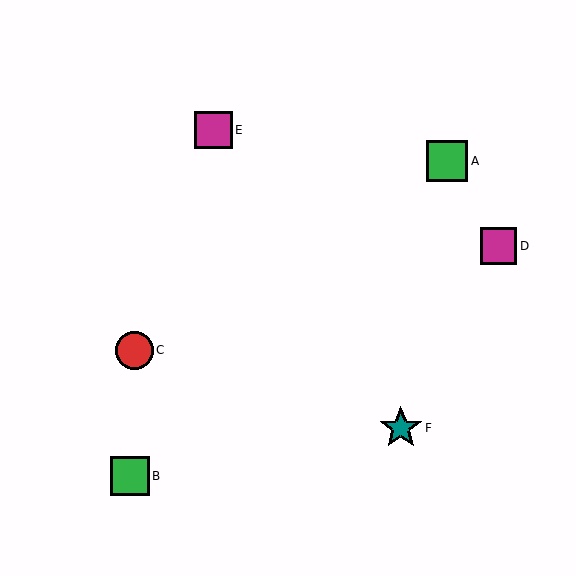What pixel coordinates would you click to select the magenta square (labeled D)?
Click at (499, 246) to select the magenta square D.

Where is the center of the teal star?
The center of the teal star is at (401, 428).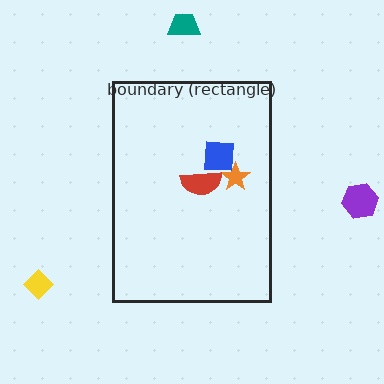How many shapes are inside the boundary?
3 inside, 3 outside.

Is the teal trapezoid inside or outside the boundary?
Outside.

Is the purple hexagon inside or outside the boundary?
Outside.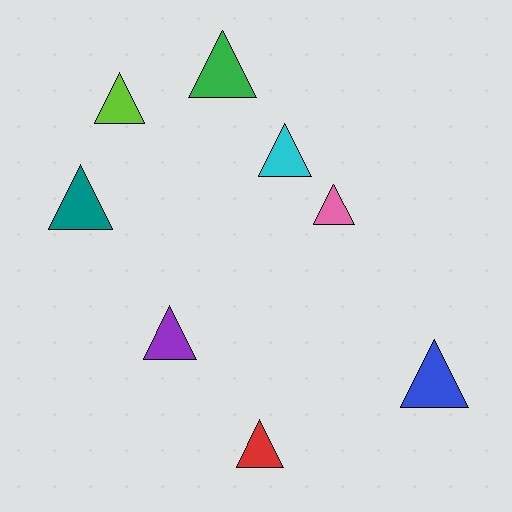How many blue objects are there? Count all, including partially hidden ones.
There is 1 blue object.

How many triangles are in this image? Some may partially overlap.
There are 8 triangles.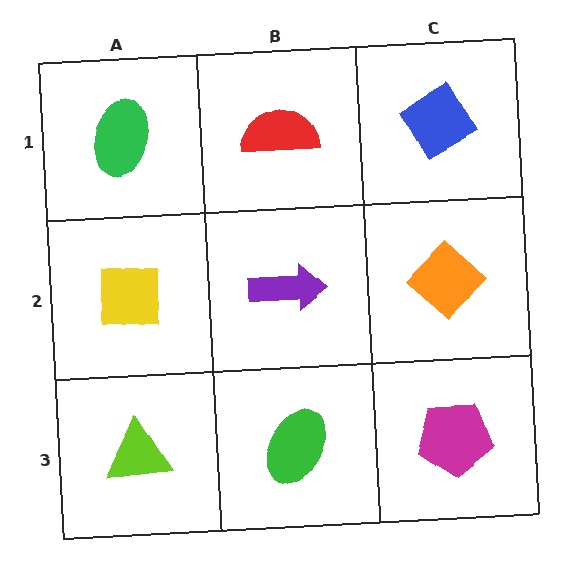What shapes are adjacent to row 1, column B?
A purple arrow (row 2, column B), a green ellipse (row 1, column A), a blue diamond (row 1, column C).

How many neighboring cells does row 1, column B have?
3.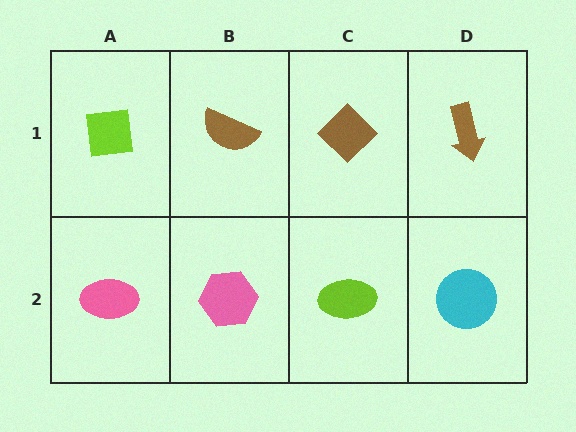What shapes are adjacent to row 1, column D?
A cyan circle (row 2, column D), a brown diamond (row 1, column C).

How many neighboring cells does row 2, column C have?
3.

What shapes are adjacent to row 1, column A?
A pink ellipse (row 2, column A), a brown semicircle (row 1, column B).